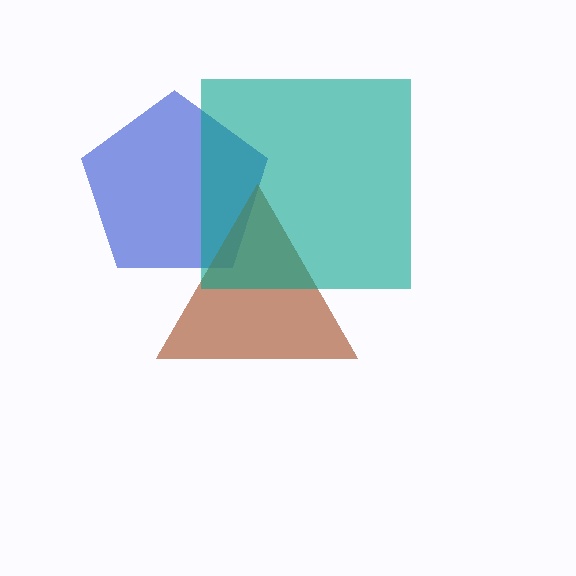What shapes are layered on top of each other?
The layered shapes are: a blue pentagon, a brown triangle, a teal square.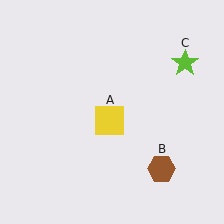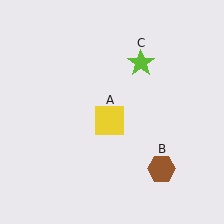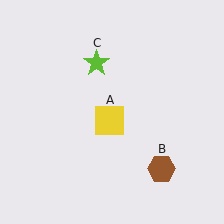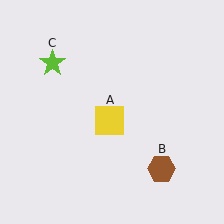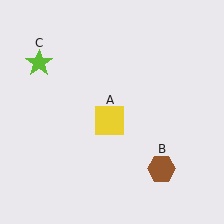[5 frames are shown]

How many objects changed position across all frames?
1 object changed position: lime star (object C).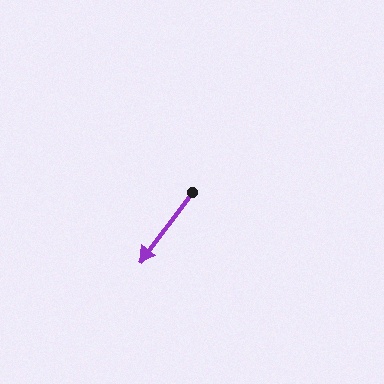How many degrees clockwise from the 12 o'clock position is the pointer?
Approximately 217 degrees.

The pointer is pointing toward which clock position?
Roughly 7 o'clock.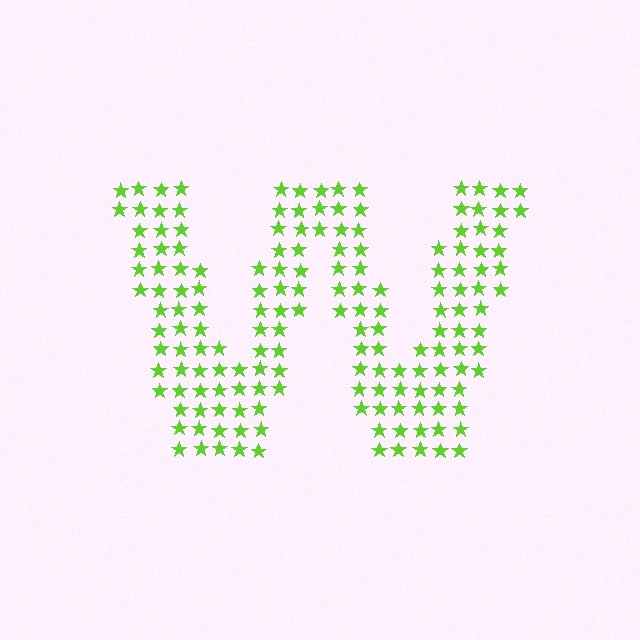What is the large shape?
The large shape is the letter W.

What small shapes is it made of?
It is made of small stars.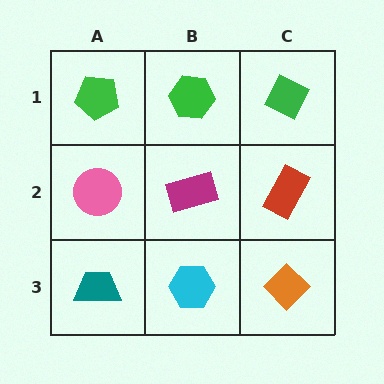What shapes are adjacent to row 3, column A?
A pink circle (row 2, column A), a cyan hexagon (row 3, column B).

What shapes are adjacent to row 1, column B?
A magenta rectangle (row 2, column B), a green pentagon (row 1, column A), a green diamond (row 1, column C).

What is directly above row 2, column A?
A green pentagon.